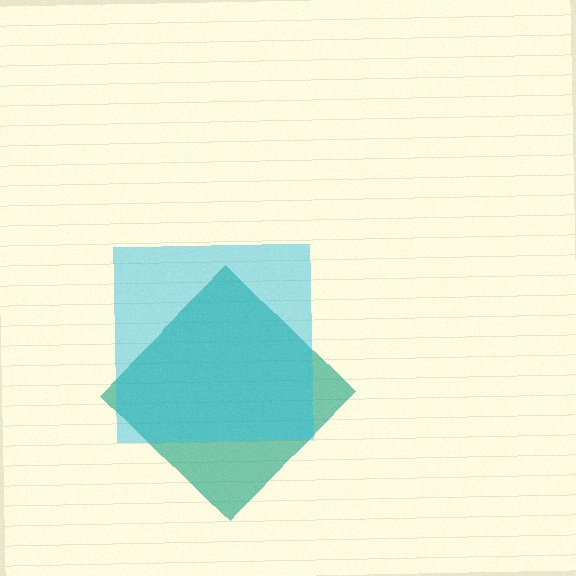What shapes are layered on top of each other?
The layered shapes are: a teal diamond, a cyan square.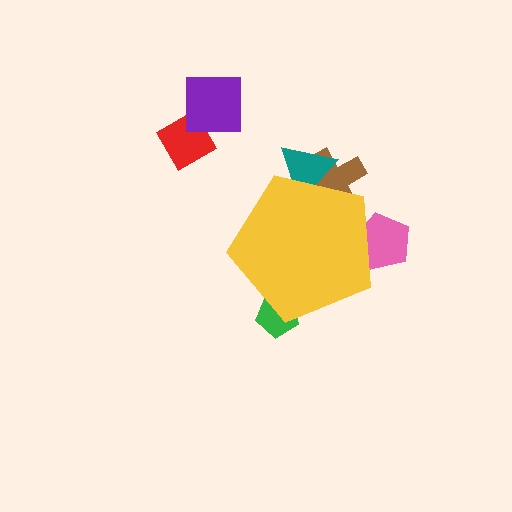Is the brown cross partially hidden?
Yes, the brown cross is partially hidden behind the yellow pentagon.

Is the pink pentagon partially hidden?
Yes, the pink pentagon is partially hidden behind the yellow pentagon.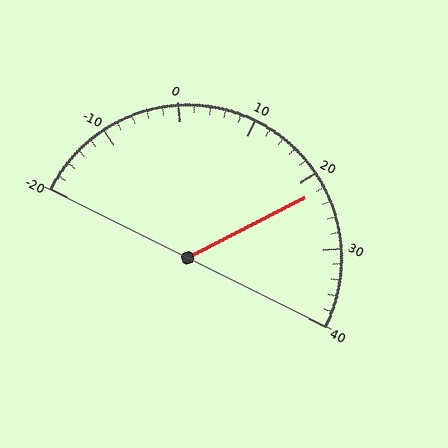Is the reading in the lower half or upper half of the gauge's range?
The reading is in the upper half of the range (-20 to 40).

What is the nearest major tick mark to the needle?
The nearest major tick mark is 20.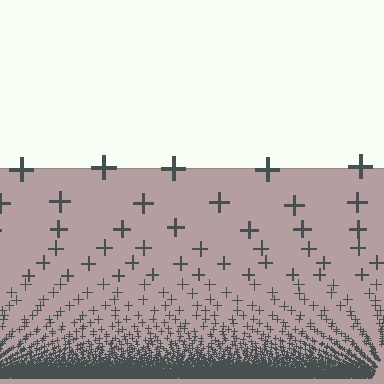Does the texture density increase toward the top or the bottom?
Density increases toward the bottom.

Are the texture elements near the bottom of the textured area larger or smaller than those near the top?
Smaller. The gradient is inverted — elements near the bottom are smaller and denser.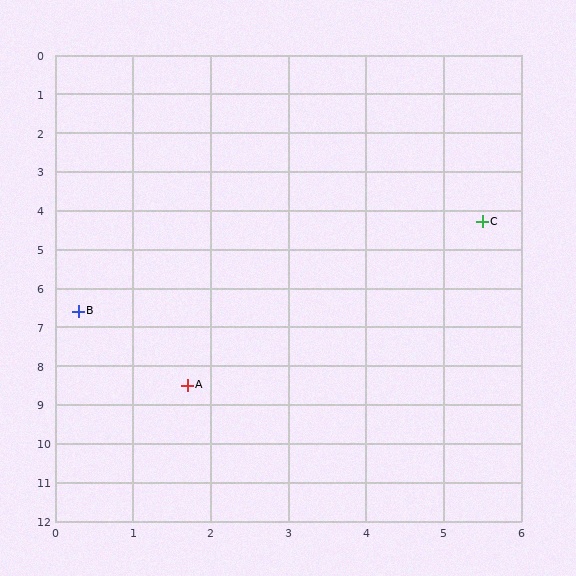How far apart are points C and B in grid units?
Points C and B are about 5.7 grid units apart.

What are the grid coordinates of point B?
Point B is at approximately (0.3, 6.6).